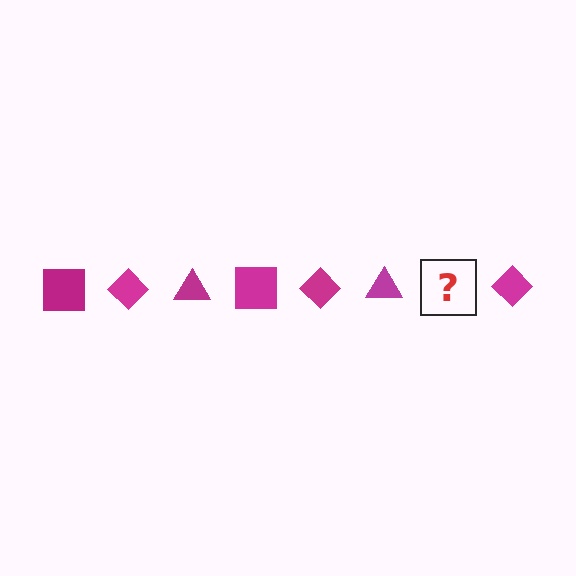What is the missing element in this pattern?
The missing element is a magenta square.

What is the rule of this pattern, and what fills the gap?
The rule is that the pattern cycles through square, diamond, triangle shapes in magenta. The gap should be filled with a magenta square.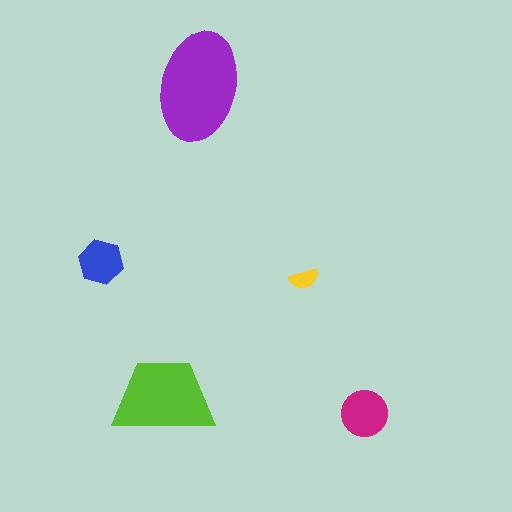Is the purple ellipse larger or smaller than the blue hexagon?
Larger.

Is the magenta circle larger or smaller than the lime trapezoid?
Smaller.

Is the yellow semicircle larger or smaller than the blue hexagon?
Smaller.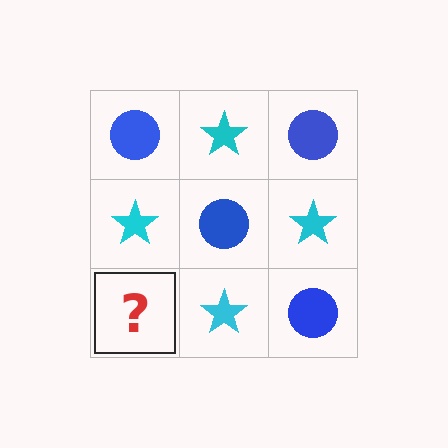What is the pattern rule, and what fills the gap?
The rule is that it alternates blue circle and cyan star in a checkerboard pattern. The gap should be filled with a blue circle.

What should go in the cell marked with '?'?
The missing cell should contain a blue circle.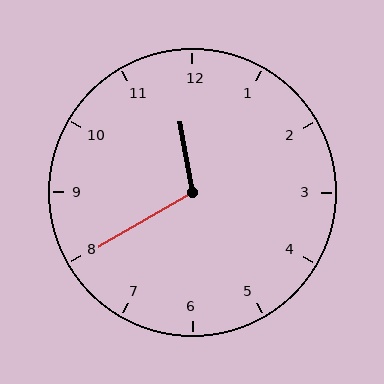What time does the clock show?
11:40.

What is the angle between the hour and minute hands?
Approximately 110 degrees.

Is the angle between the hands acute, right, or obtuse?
It is obtuse.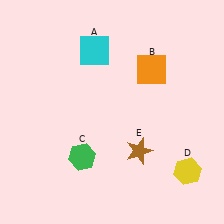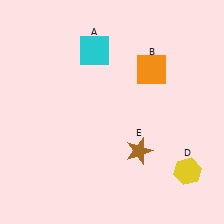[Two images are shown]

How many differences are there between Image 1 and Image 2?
There is 1 difference between the two images.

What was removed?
The green hexagon (C) was removed in Image 2.